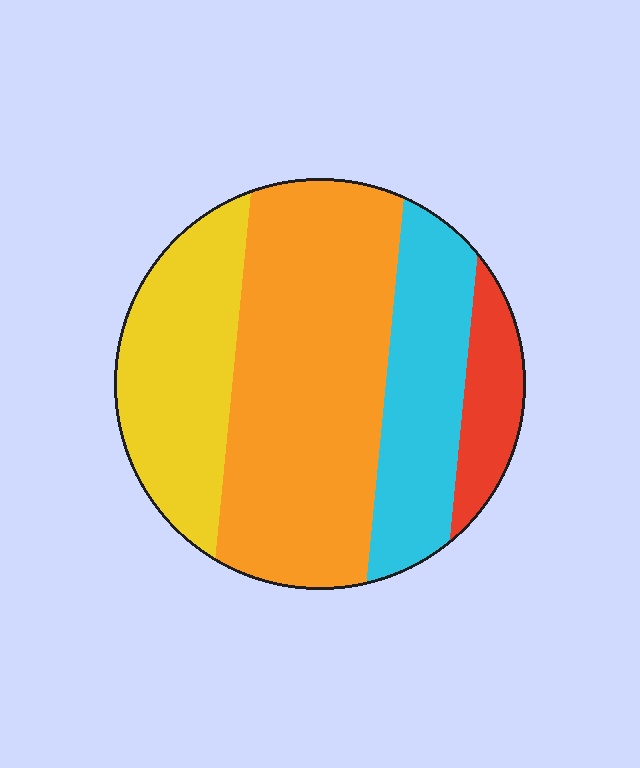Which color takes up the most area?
Orange, at roughly 45%.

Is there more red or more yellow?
Yellow.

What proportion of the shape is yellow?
Yellow covers roughly 25% of the shape.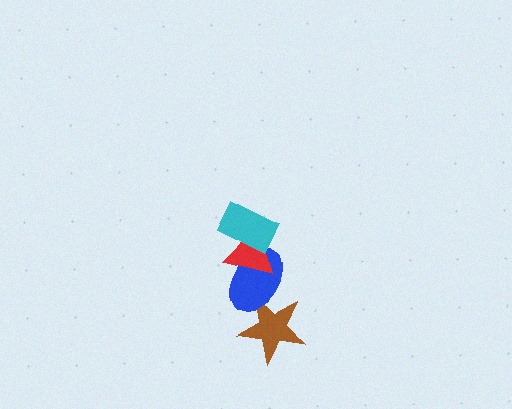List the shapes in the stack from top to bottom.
From top to bottom: the cyan rectangle, the red triangle, the blue ellipse, the brown star.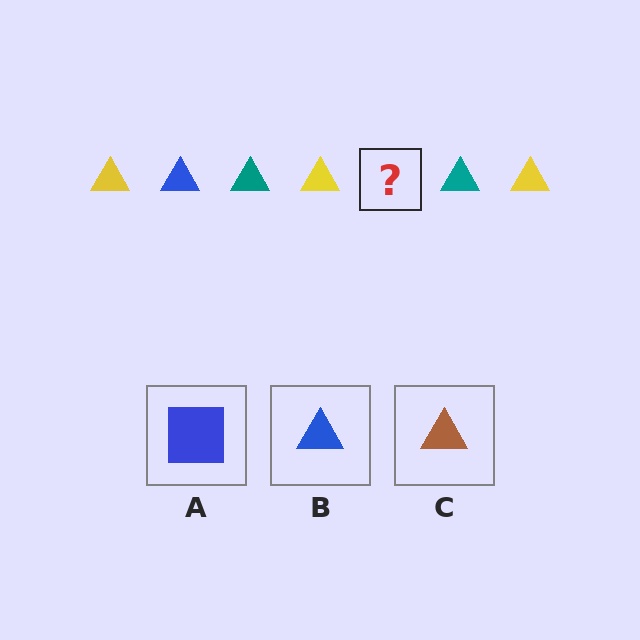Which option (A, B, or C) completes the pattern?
B.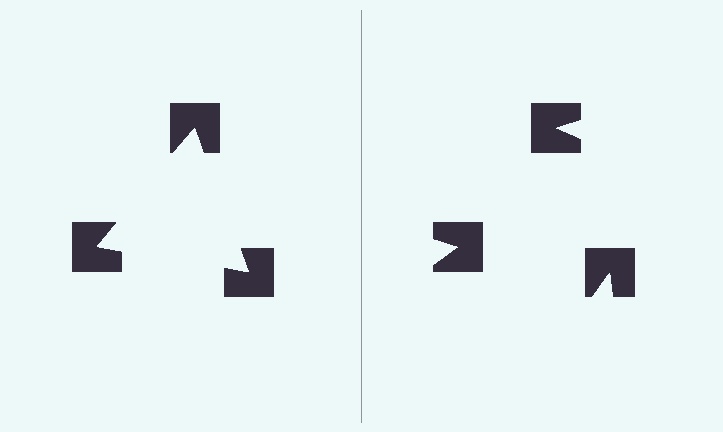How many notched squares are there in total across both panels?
6 — 3 on each side.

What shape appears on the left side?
An illusory triangle.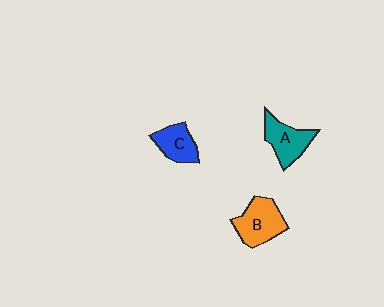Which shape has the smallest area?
Shape C (blue).